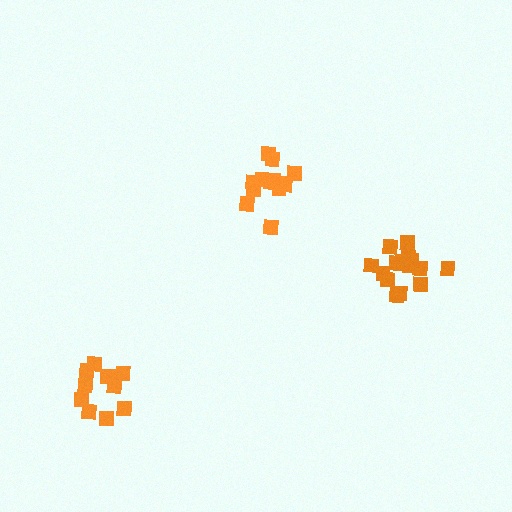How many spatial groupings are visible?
There are 3 spatial groupings.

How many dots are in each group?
Group 1: 13 dots, Group 2: 15 dots, Group 3: 10 dots (38 total).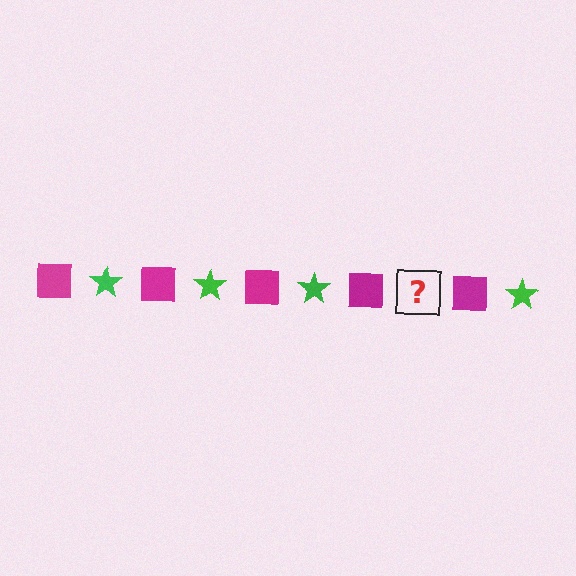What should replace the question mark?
The question mark should be replaced with a green star.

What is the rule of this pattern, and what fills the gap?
The rule is that the pattern alternates between magenta square and green star. The gap should be filled with a green star.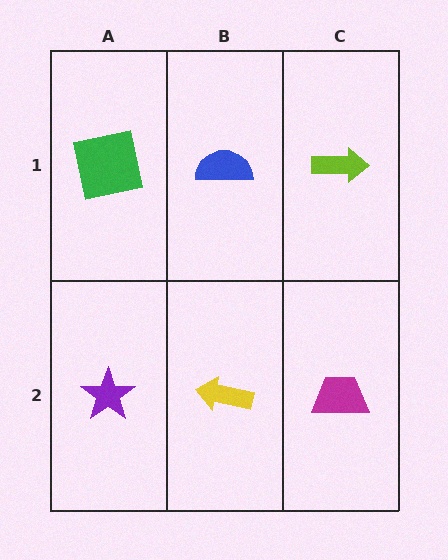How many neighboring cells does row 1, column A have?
2.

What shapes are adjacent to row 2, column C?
A lime arrow (row 1, column C), a yellow arrow (row 2, column B).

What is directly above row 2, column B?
A blue semicircle.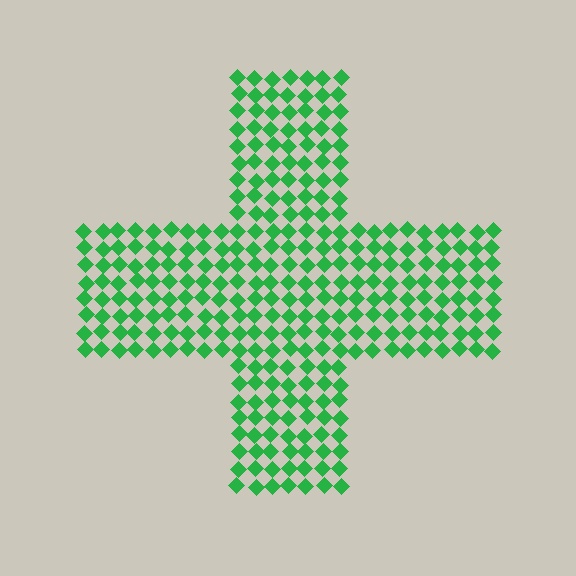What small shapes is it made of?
It is made of small diamonds.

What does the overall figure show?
The overall figure shows a cross.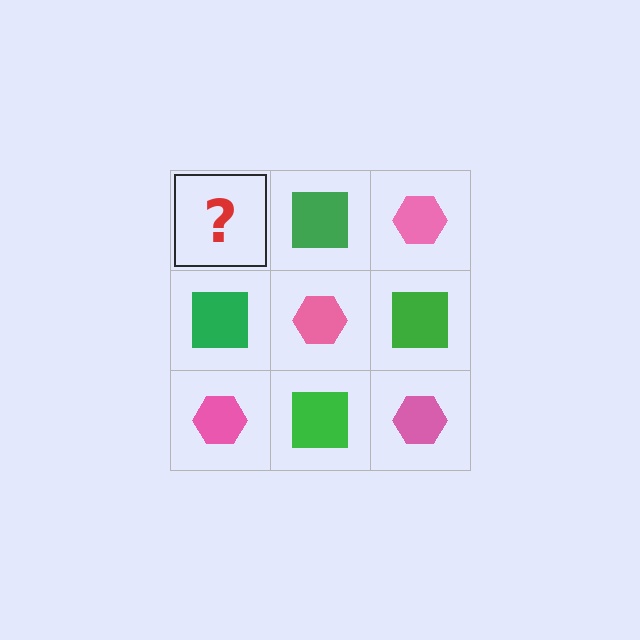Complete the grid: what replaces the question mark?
The question mark should be replaced with a pink hexagon.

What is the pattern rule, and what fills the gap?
The rule is that it alternates pink hexagon and green square in a checkerboard pattern. The gap should be filled with a pink hexagon.